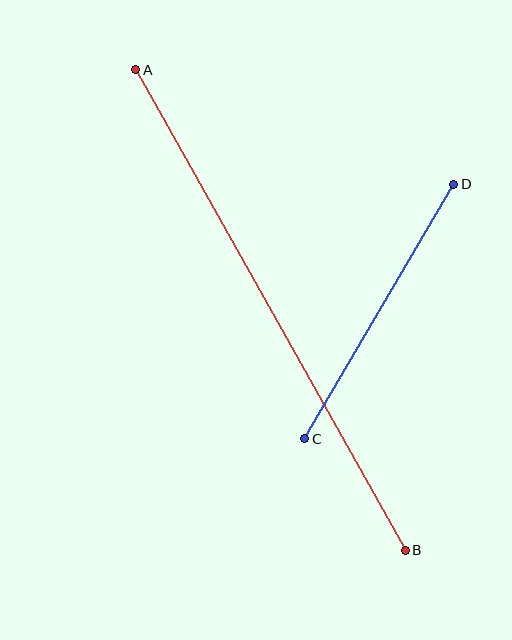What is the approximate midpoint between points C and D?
The midpoint is at approximately (379, 312) pixels.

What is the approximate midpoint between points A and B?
The midpoint is at approximately (270, 310) pixels.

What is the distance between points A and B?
The distance is approximately 551 pixels.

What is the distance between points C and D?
The distance is approximately 295 pixels.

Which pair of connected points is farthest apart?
Points A and B are farthest apart.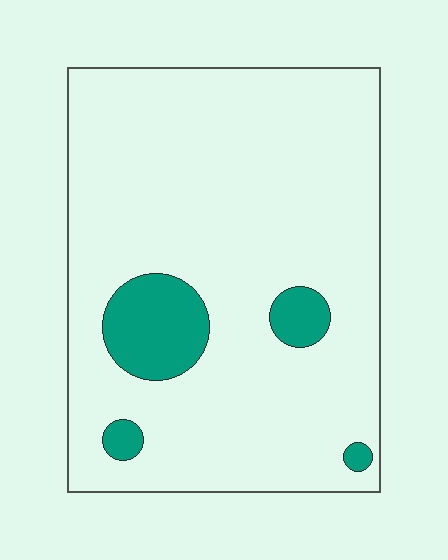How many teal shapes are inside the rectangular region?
4.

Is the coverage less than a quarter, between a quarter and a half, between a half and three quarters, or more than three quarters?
Less than a quarter.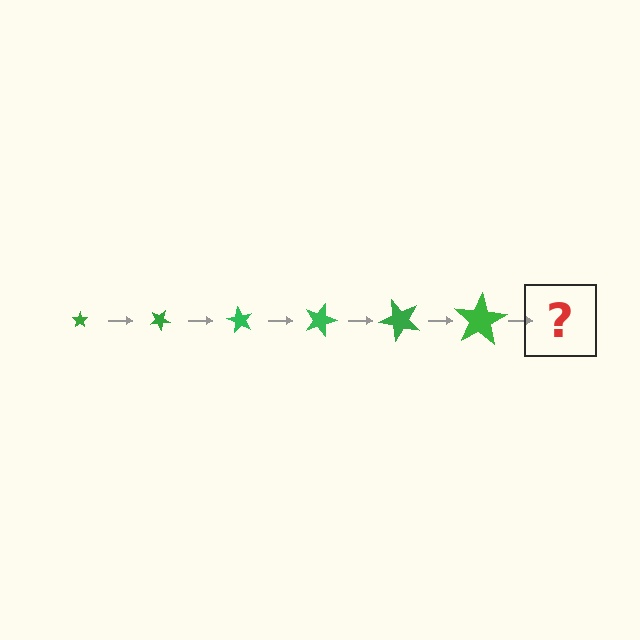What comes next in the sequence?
The next element should be a star, larger than the previous one and rotated 180 degrees from the start.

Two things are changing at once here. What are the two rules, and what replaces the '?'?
The two rules are that the star grows larger each step and it rotates 30 degrees each step. The '?' should be a star, larger than the previous one and rotated 180 degrees from the start.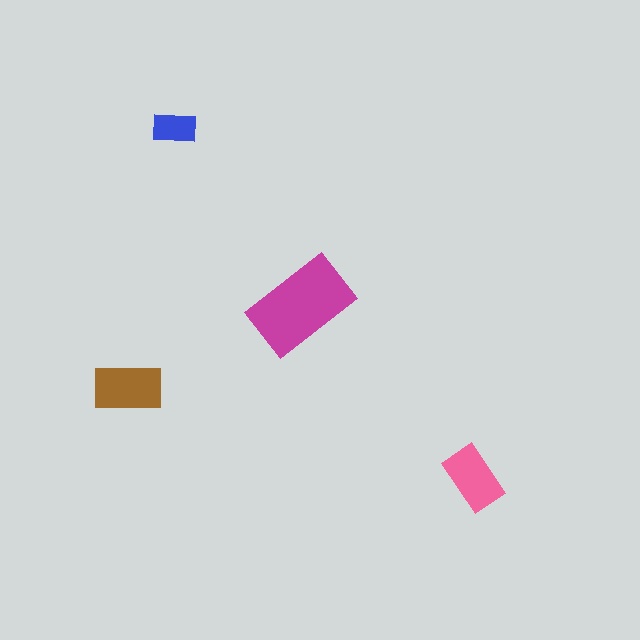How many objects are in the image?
There are 4 objects in the image.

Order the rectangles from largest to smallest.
the magenta one, the brown one, the pink one, the blue one.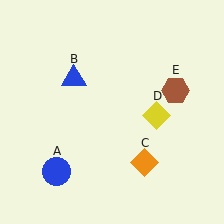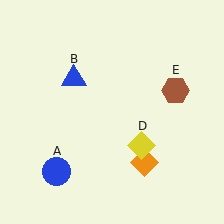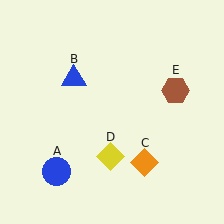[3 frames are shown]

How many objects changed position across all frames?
1 object changed position: yellow diamond (object D).